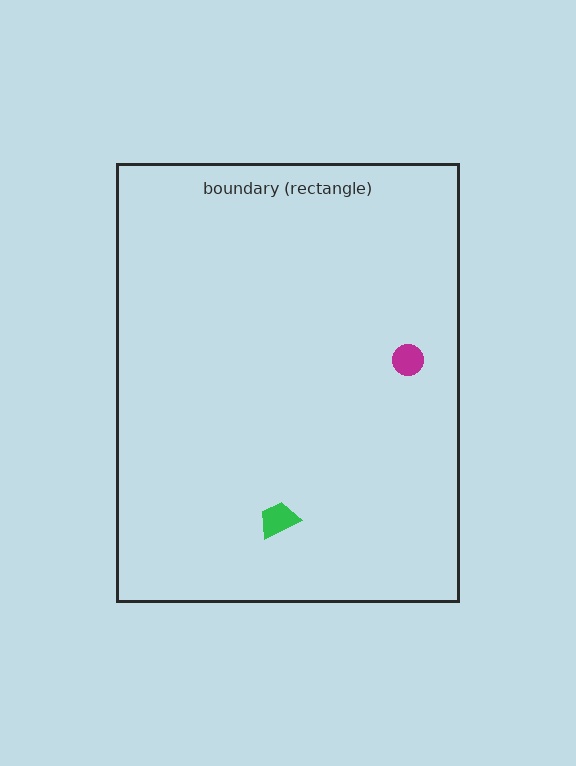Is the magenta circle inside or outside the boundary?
Inside.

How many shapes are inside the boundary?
2 inside, 0 outside.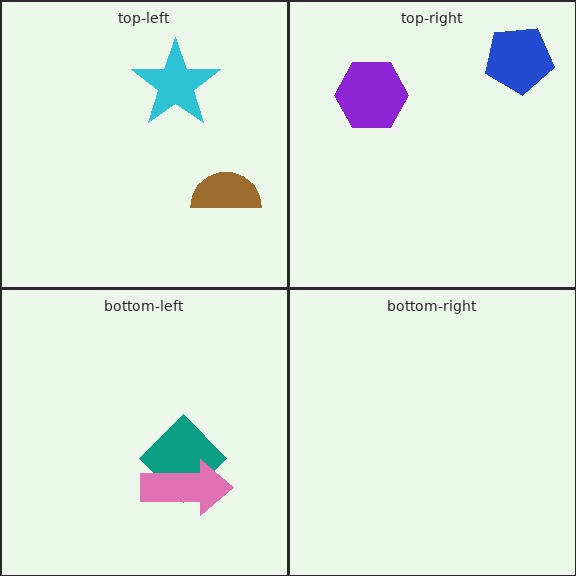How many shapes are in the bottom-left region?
2.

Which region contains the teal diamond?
The bottom-left region.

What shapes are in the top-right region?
The blue pentagon, the purple hexagon.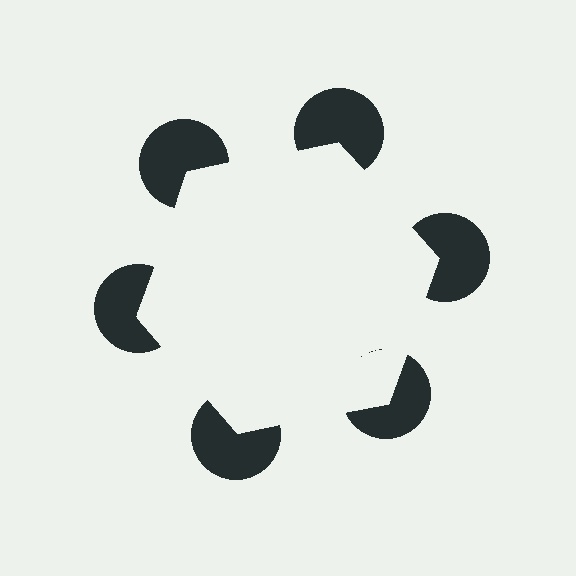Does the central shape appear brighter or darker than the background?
It typically appears slightly brighter than the background, even though no actual brightness change is drawn.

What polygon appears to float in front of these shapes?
An illusory hexagon — its edges are inferred from the aligned wedge cuts in the pac-man discs, not physically drawn.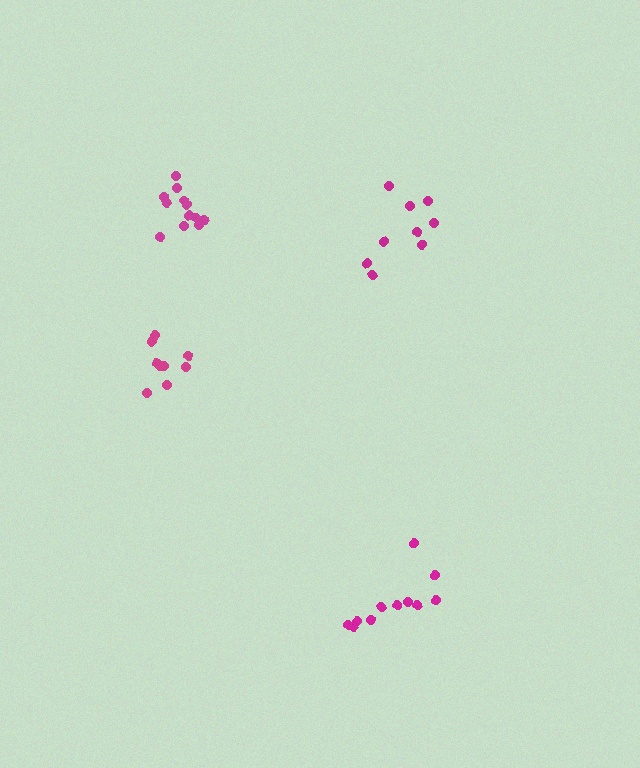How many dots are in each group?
Group 1: 9 dots, Group 2: 11 dots, Group 3: 9 dots, Group 4: 12 dots (41 total).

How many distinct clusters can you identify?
There are 4 distinct clusters.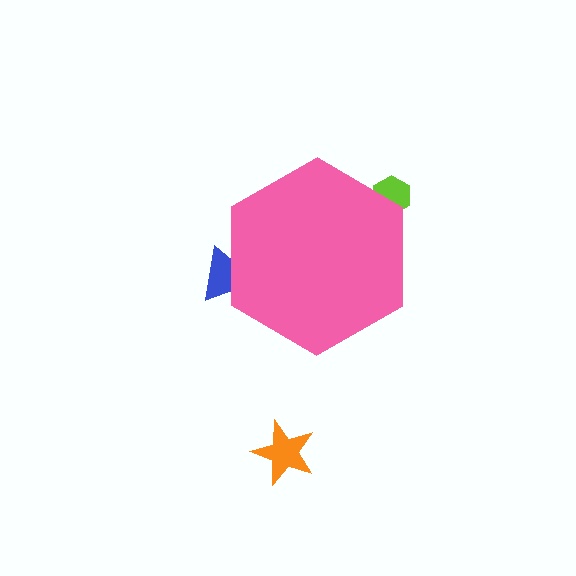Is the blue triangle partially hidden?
Yes, the blue triangle is partially hidden behind the pink hexagon.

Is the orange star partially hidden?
No, the orange star is fully visible.